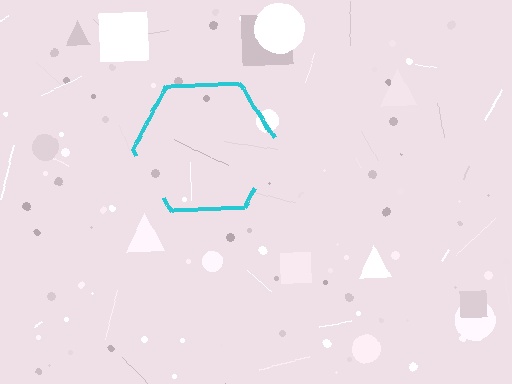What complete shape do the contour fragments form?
The contour fragments form a hexagon.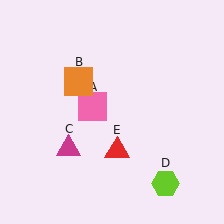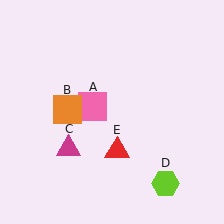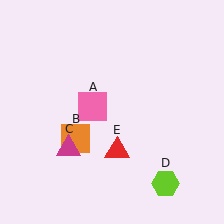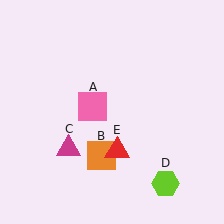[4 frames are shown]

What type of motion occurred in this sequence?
The orange square (object B) rotated counterclockwise around the center of the scene.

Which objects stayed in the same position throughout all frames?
Pink square (object A) and magenta triangle (object C) and lime hexagon (object D) and red triangle (object E) remained stationary.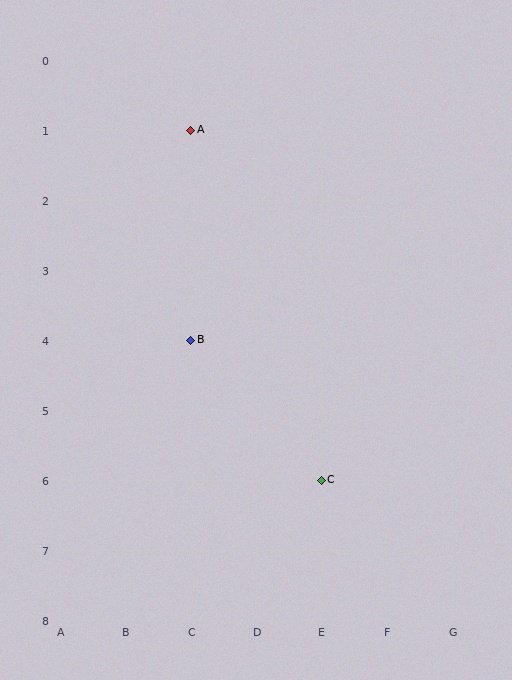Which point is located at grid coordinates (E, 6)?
Point C is at (E, 6).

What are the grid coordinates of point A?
Point A is at grid coordinates (C, 1).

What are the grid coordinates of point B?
Point B is at grid coordinates (C, 4).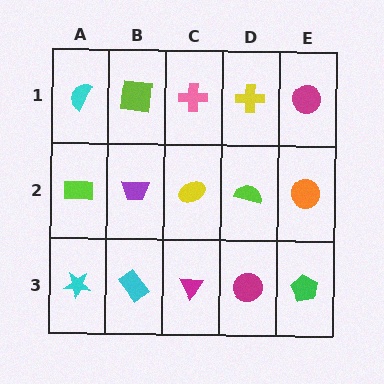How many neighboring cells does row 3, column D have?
3.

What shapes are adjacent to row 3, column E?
An orange circle (row 2, column E), a magenta circle (row 3, column D).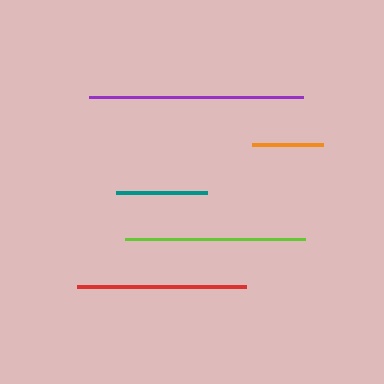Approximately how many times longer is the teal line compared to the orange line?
The teal line is approximately 1.3 times the length of the orange line.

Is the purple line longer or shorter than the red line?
The purple line is longer than the red line.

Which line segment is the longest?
The purple line is the longest at approximately 214 pixels.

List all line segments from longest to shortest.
From longest to shortest: purple, lime, red, teal, orange.